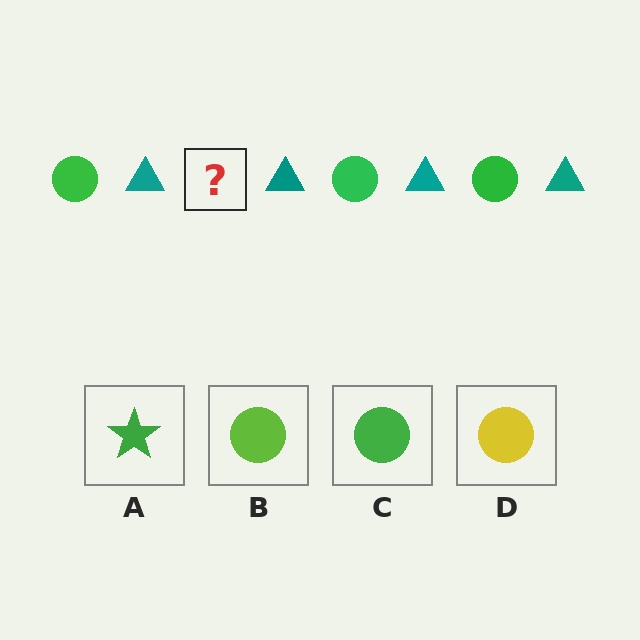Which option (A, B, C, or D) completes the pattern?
C.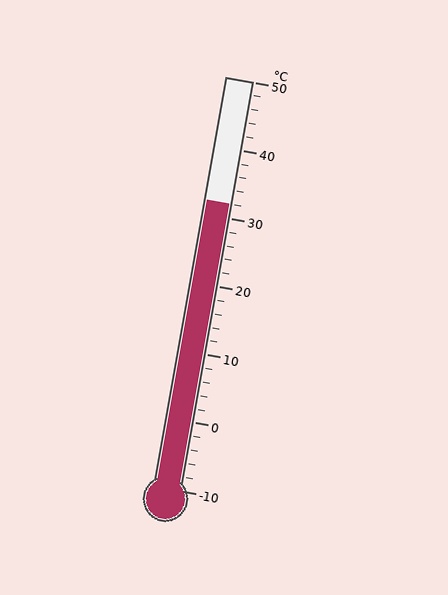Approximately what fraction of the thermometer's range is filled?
The thermometer is filled to approximately 70% of its range.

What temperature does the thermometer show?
The thermometer shows approximately 32°C.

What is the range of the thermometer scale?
The thermometer scale ranges from -10°C to 50°C.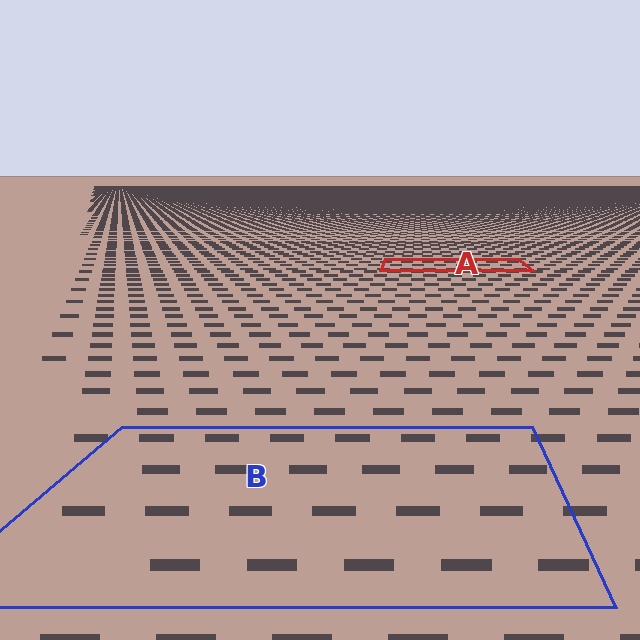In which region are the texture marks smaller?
The texture marks are smaller in region A, because it is farther away.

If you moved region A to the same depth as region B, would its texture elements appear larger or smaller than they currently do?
They would appear larger. At a closer depth, the same texture elements are projected at a bigger on-screen size.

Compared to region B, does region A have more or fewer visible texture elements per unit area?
Region A has more texture elements per unit area — they are packed more densely because it is farther away.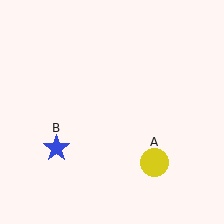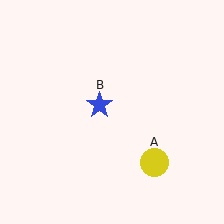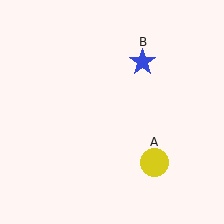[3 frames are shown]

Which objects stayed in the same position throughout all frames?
Yellow circle (object A) remained stationary.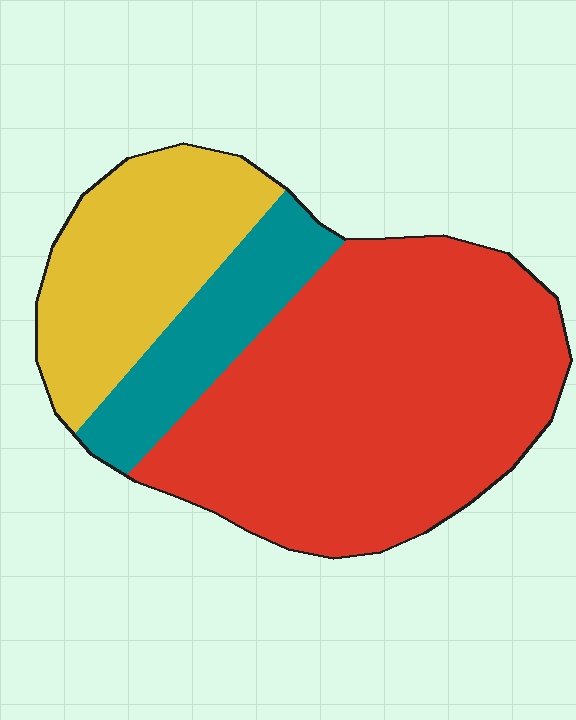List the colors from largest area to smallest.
From largest to smallest: red, yellow, teal.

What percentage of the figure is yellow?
Yellow takes up about one quarter (1/4) of the figure.